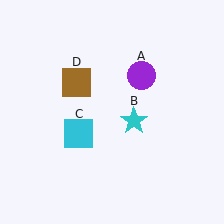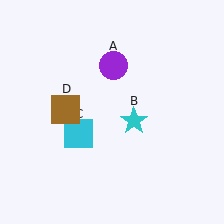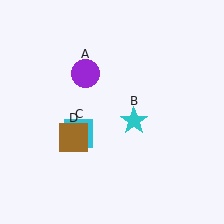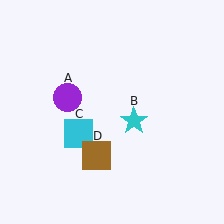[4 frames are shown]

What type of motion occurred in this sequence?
The purple circle (object A), brown square (object D) rotated counterclockwise around the center of the scene.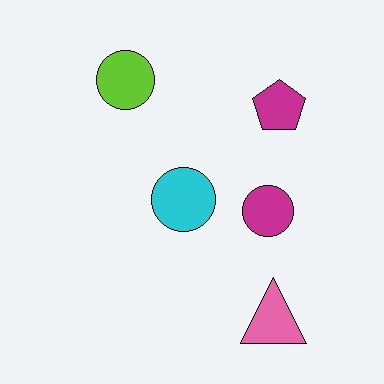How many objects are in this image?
There are 5 objects.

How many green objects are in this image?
There are no green objects.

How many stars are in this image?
There are no stars.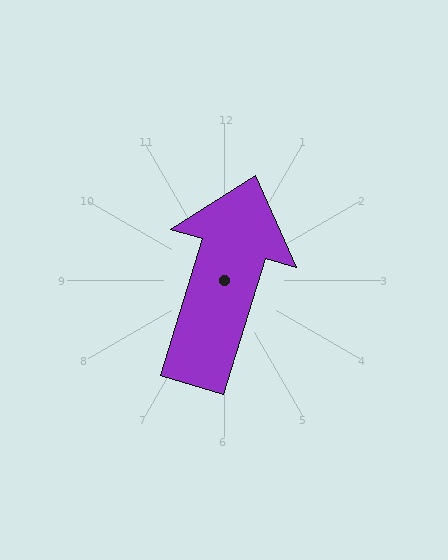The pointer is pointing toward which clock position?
Roughly 1 o'clock.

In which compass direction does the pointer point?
North.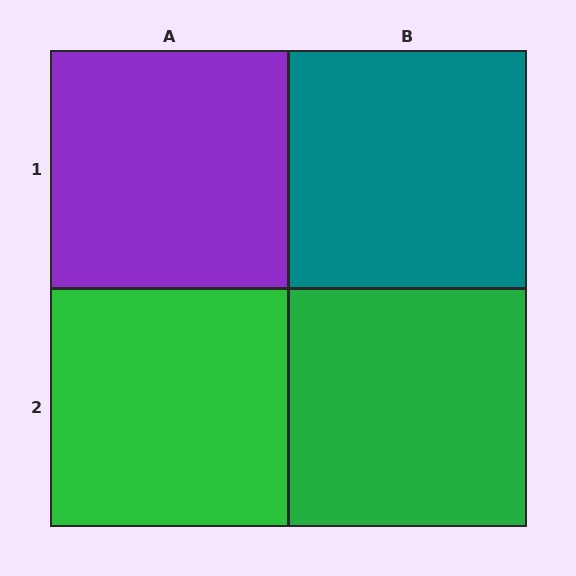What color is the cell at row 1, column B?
Teal.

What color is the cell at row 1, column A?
Purple.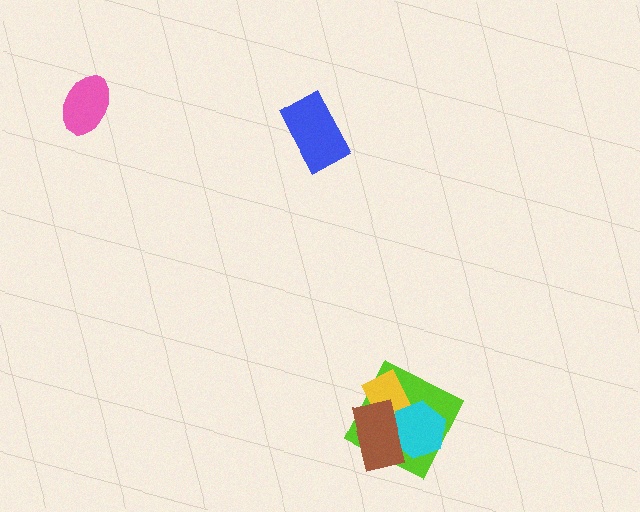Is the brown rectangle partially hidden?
No, no other shape covers it.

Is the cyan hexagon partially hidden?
Yes, it is partially covered by another shape.